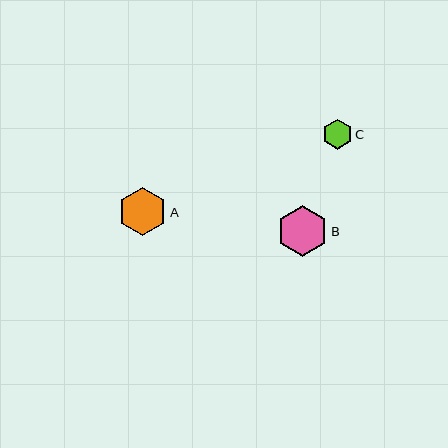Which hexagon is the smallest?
Hexagon C is the smallest with a size of approximately 30 pixels.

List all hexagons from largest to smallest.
From largest to smallest: B, A, C.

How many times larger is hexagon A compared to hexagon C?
Hexagon A is approximately 1.6 times the size of hexagon C.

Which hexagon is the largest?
Hexagon B is the largest with a size of approximately 51 pixels.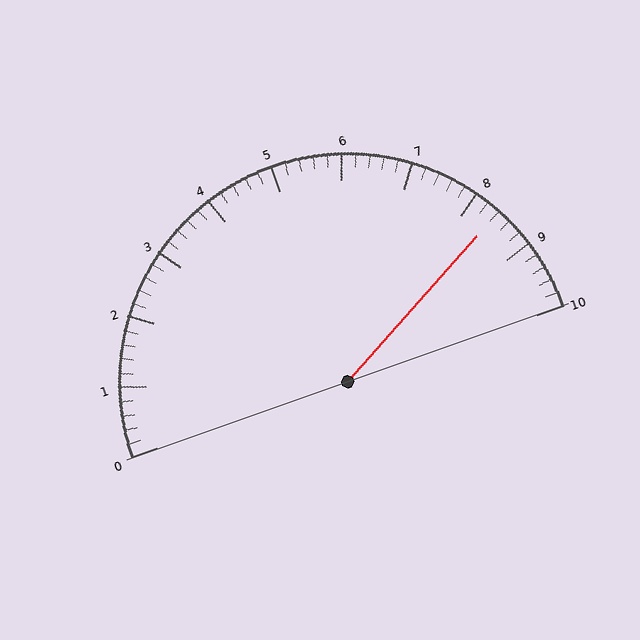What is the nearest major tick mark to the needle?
The nearest major tick mark is 8.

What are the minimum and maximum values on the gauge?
The gauge ranges from 0 to 10.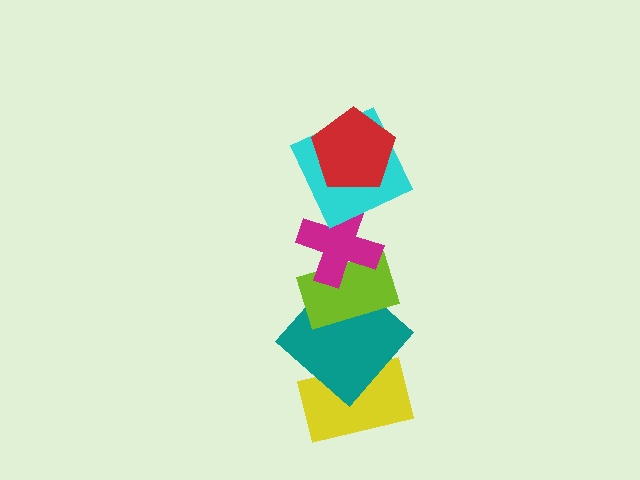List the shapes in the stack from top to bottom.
From top to bottom: the red pentagon, the cyan square, the magenta cross, the lime rectangle, the teal diamond, the yellow rectangle.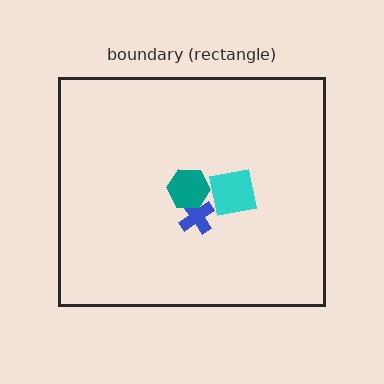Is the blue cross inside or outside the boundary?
Inside.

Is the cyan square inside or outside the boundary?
Inside.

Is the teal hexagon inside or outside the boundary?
Inside.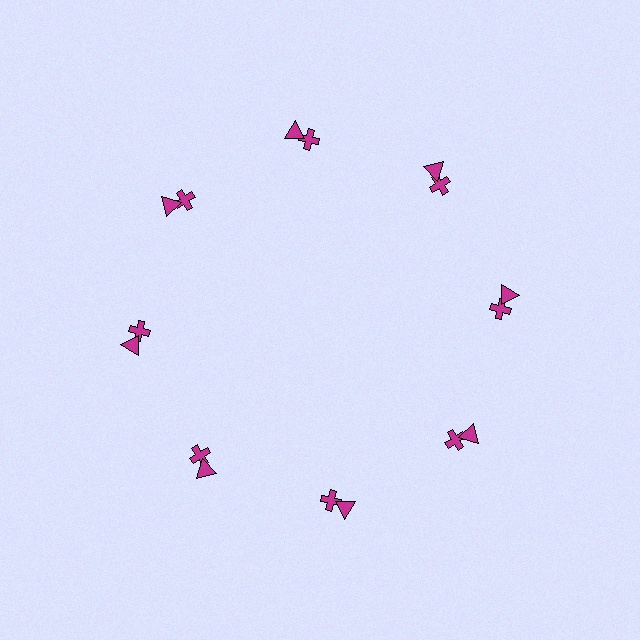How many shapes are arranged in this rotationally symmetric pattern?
There are 16 shapes, arranged in 8 groups of 2.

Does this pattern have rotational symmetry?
Yes, this pattern has 8-fold rotational symmetry. It looks the same after rotating 45 degrees around the center.